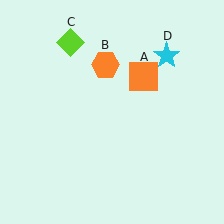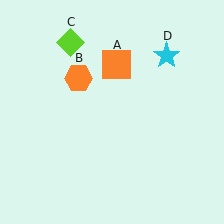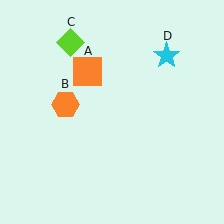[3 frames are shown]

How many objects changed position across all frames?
2 objects changed position: orange square (object A), orange hexagon (object B).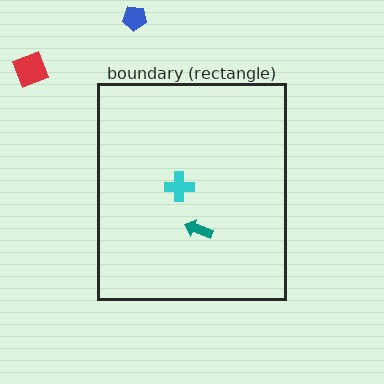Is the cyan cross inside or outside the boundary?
Inside.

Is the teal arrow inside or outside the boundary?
Inside.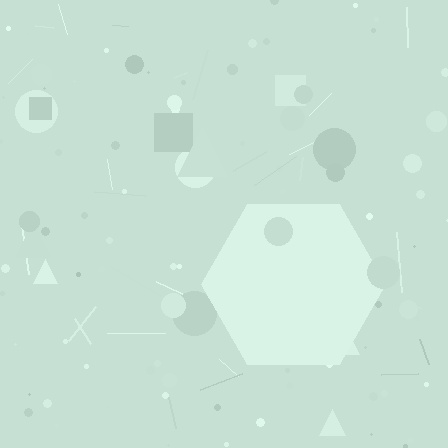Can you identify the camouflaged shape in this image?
The camouflaged shape is a hexagon.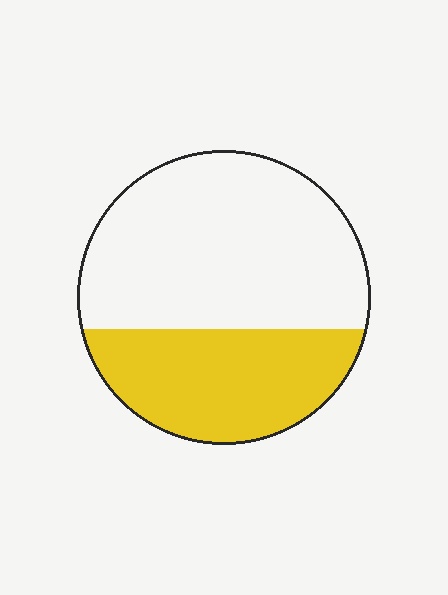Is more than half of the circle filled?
No.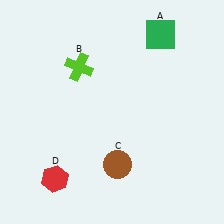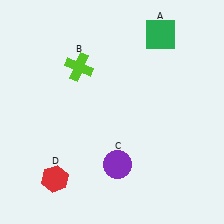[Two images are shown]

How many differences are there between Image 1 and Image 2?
There is 1 difference between the two images.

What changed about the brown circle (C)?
In Image 1, C is brown. In Image 2, it changed to purple.